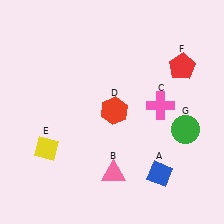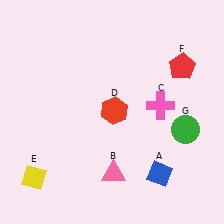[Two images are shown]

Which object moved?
The yellow diamond (E) moved down.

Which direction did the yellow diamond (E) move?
The yellow diamond (E) moved down.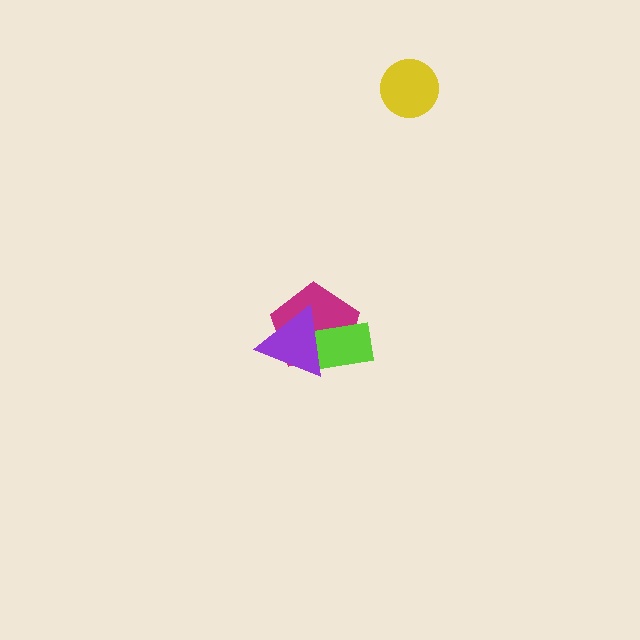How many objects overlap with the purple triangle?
2 objects overlap with the purple triangle.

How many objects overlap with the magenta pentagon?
2 objects overlap with the magenta pentagon.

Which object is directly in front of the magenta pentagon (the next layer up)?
The lime rectangle is directly in front of the magenta pentagon.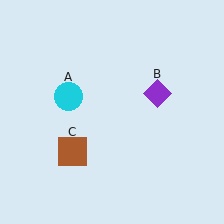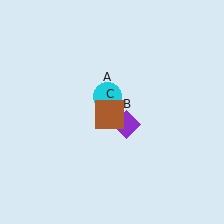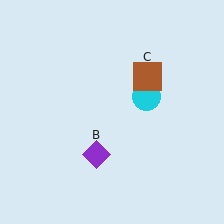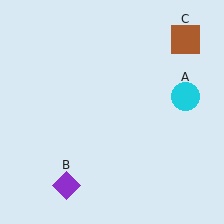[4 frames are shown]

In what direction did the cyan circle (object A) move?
The cyan circle (object A) moved right.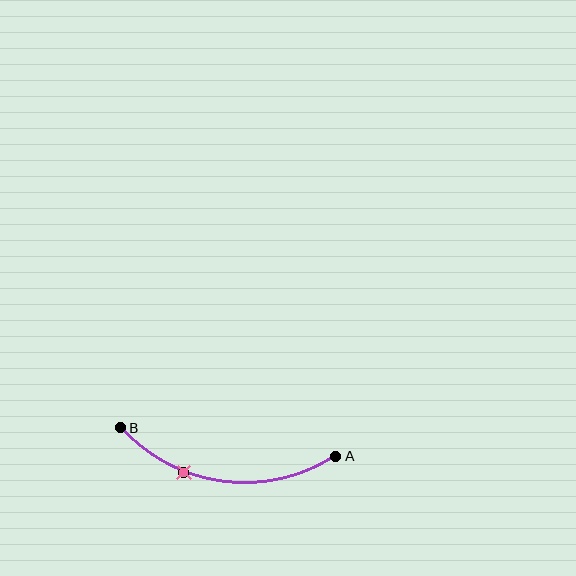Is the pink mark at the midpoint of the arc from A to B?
No. The pink mark lies on the arc but is closer to endpoint B. The arc midpoint would be at the point on the curve equidistant along the arc from both A and B.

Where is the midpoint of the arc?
The arc midpoint is the point on the curve farthest from the straight line joining A and B. It sits below that line.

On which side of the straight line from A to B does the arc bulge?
The arc bulges below the straight line connecting A and B.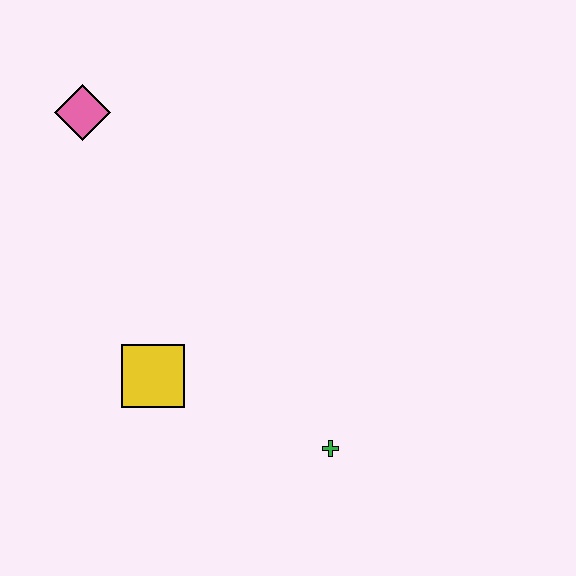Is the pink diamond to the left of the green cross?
Yes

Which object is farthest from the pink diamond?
The green cross is farthest from the pink diamond.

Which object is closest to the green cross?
The yellow square is closest to the green cross.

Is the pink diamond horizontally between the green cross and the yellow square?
No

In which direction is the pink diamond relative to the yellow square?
The pink diamond is above the yellow square.